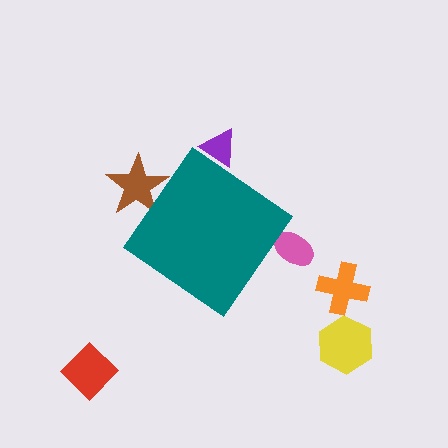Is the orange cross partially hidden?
No, the orange cross is fully visible.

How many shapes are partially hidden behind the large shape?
3 shapes are partially hidden.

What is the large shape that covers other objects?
A teal diamond.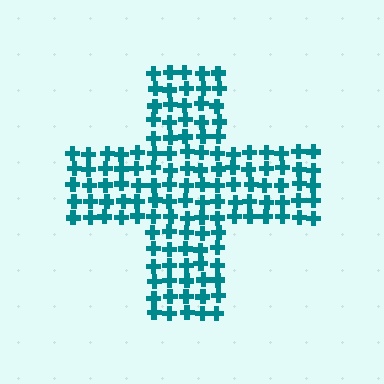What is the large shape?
The large shape is a cross.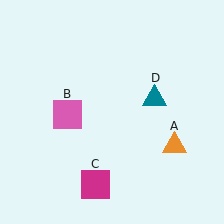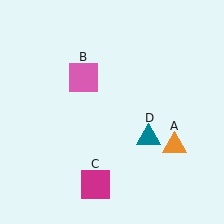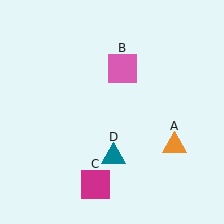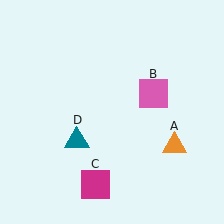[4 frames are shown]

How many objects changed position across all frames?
2 objects changed position: pink square (object B), teal triangle (object D).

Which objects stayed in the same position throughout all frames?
Orange triangle (object A) and magenta square (object C) remained stationary.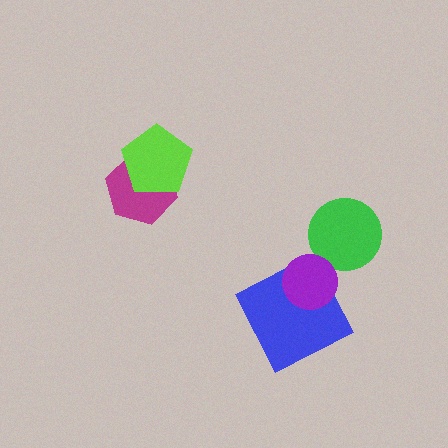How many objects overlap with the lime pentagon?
1 object overlaps with the lime pentagon.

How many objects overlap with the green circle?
0 objects overlap with the green circle.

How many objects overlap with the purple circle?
1 object overlaps with the purple circle.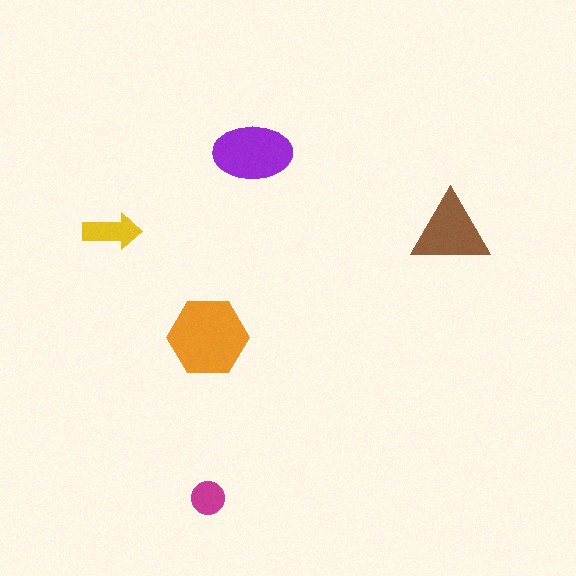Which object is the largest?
The orange hexagon.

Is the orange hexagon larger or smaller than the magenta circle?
Larger.